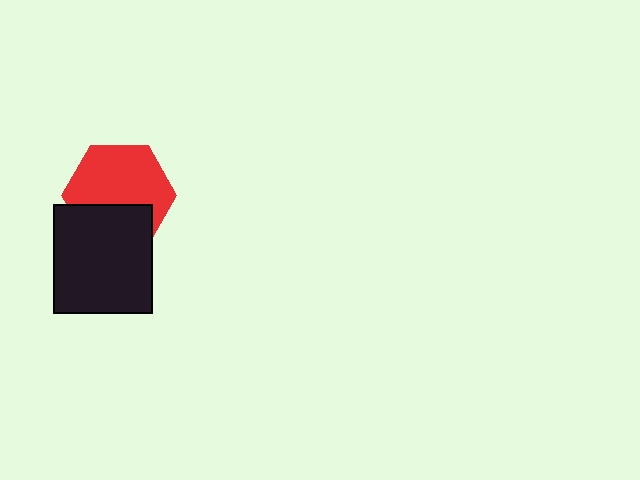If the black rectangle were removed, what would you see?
You would see the complete red hexagon.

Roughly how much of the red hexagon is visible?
About half of it is visible (roughly 64%).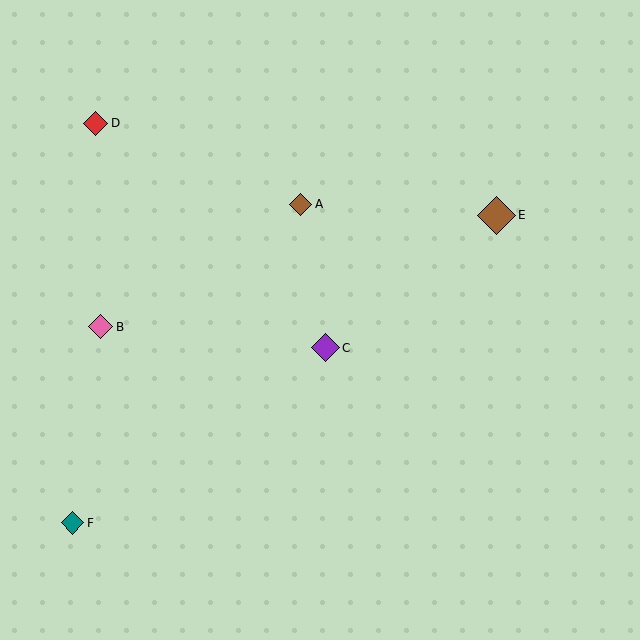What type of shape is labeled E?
Shape E is a brown diamond.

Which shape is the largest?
The brown diamond (labeled E) is the largest.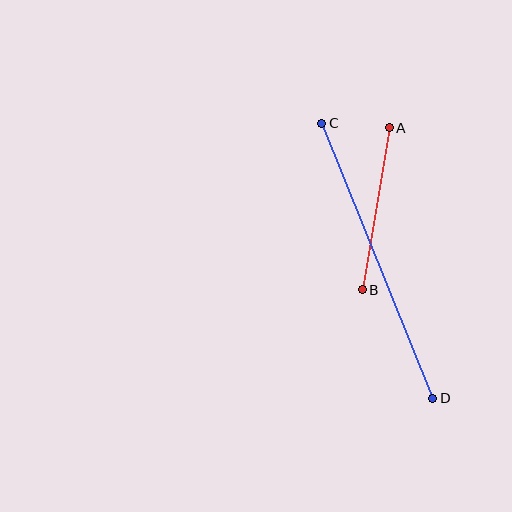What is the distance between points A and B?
The distance is approximately 164 pixels.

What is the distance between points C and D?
The distance is approximately 297 pixels.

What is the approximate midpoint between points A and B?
The midpoint is at approximately (376, 209) pixels.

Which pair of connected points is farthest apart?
Points C and D are farthest apart.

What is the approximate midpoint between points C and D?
The midpoint is at approximately (377, 261) pixels.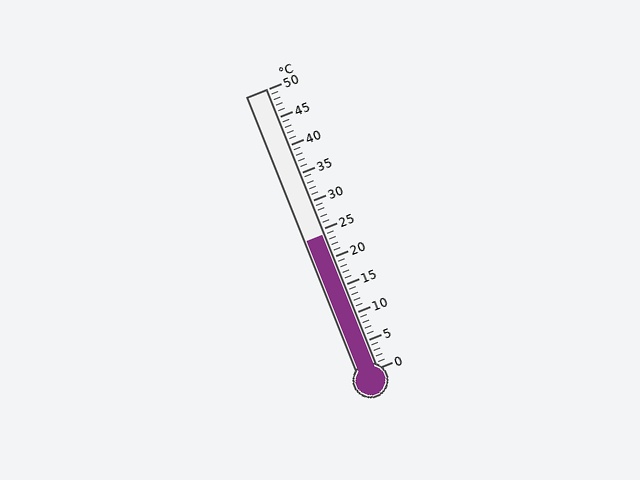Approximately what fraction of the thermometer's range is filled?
The thermometer is filled to approximately 50% of its range.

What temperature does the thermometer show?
The thermometer shows approximately 24°C.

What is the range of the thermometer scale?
The thermometer scale ranges from 0°C to 50°C.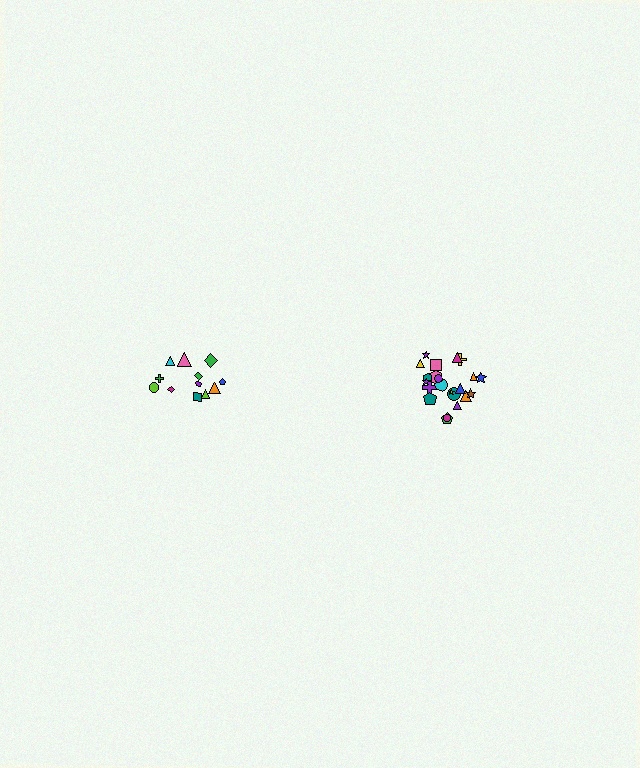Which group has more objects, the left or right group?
The right group.